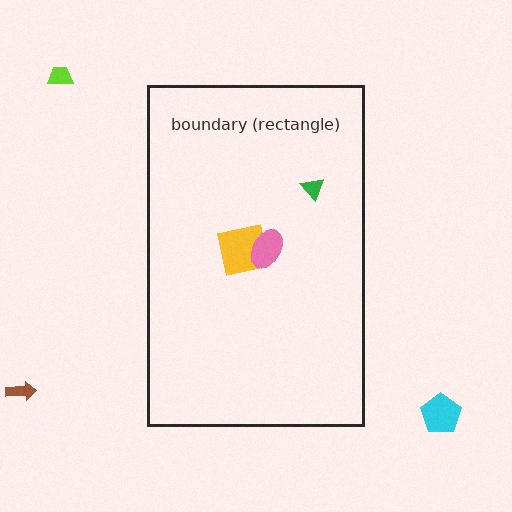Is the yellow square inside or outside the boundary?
Inside.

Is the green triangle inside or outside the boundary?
Inside.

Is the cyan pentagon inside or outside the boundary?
Outside.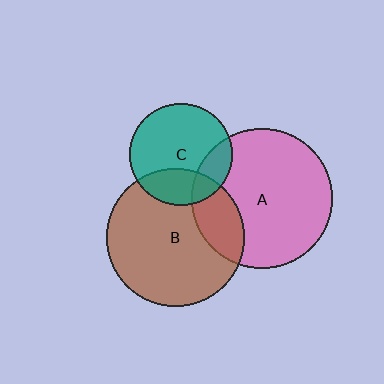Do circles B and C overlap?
Yes.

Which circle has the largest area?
Circle A (pink).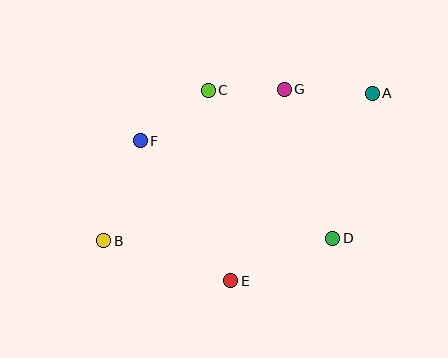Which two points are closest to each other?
Points C and G are closest to each other.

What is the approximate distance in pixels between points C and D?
The distance between C and D is approximately 194 pixels.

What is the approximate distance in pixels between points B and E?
The distance between B and E is approximately 133 pixels.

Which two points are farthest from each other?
Points A and B are farthest from each other.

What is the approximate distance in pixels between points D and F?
The distance between D and F is approximately 216 pixels.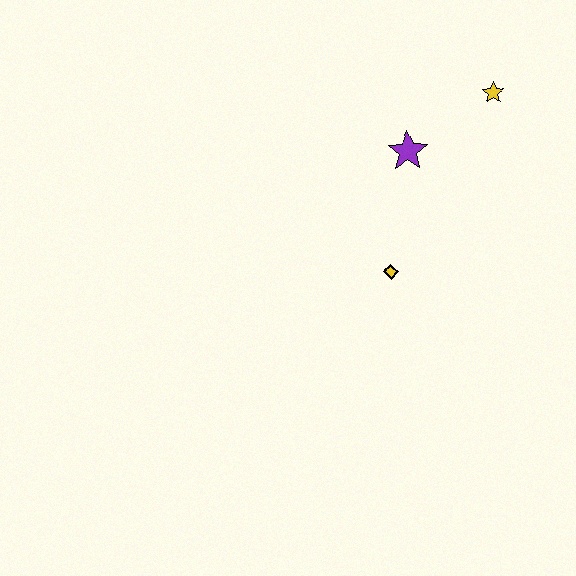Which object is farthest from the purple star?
The yellow diamond is farthest from the purple star.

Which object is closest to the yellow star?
The purple star is closest to the yellow star.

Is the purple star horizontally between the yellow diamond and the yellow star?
Yes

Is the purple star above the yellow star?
No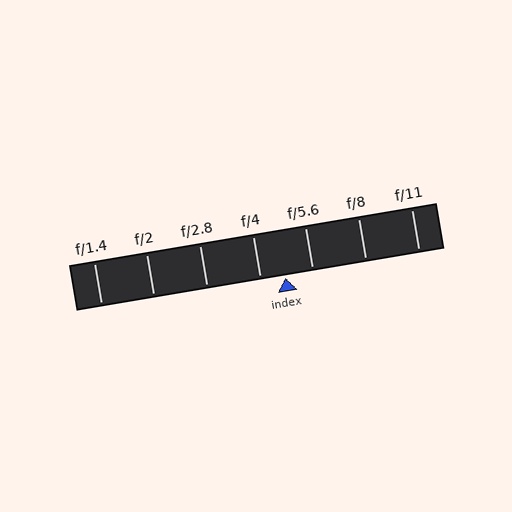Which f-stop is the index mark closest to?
The index mark is closest to f/4.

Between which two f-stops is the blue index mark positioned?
The index mark is between f/4 and f/5.6.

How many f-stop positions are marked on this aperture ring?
There are 7 f-stop positions marked.